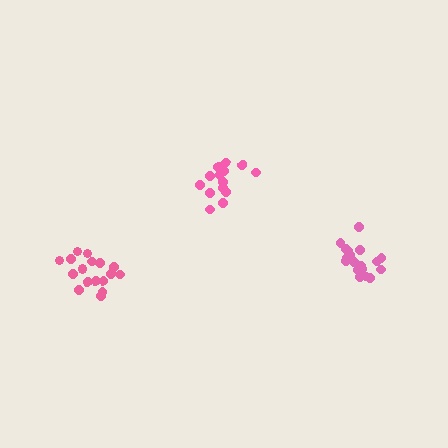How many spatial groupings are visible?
There are 3 spatial groupings.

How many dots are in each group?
Group 1: 18 dots, Group 2: 14 dots, Group 3: 18 dots (50 total).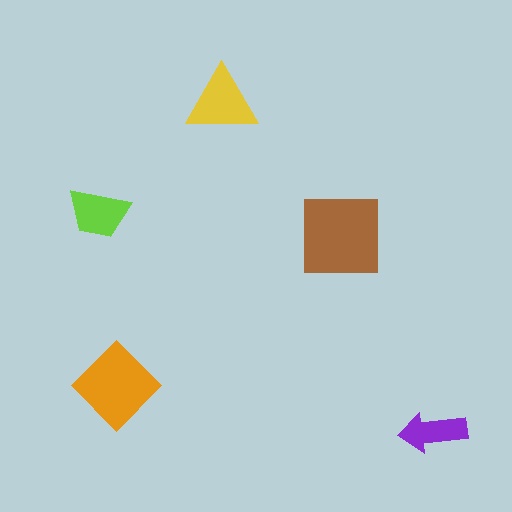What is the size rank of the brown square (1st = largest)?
1st.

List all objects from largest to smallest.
The brown square, the orange diamond, the yellow triangle, the lime trapezoid, the purple arrow.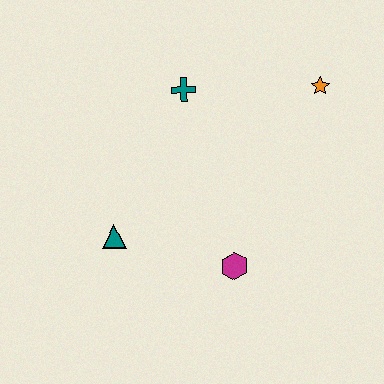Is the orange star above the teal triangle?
Yes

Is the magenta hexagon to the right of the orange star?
No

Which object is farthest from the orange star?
The teal triangle is farthest from the orange star.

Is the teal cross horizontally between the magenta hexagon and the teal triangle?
Yes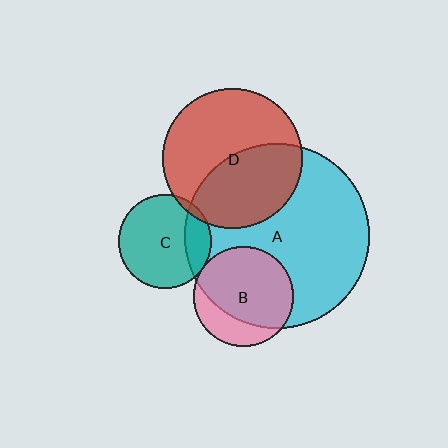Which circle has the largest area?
Circle A (cyan).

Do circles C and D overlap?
Yes.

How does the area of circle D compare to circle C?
Approximately 2.2 times.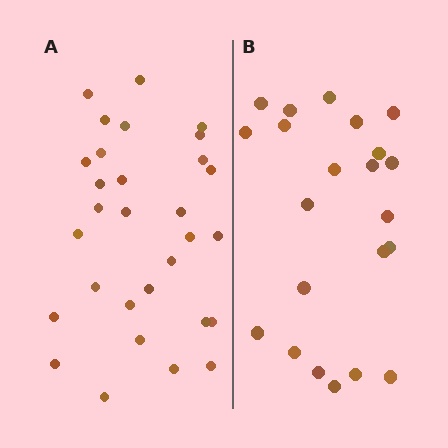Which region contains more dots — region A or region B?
Region A (the left region) has more dots.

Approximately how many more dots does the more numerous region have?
Region A has roughly 8 or so more dots than region B.